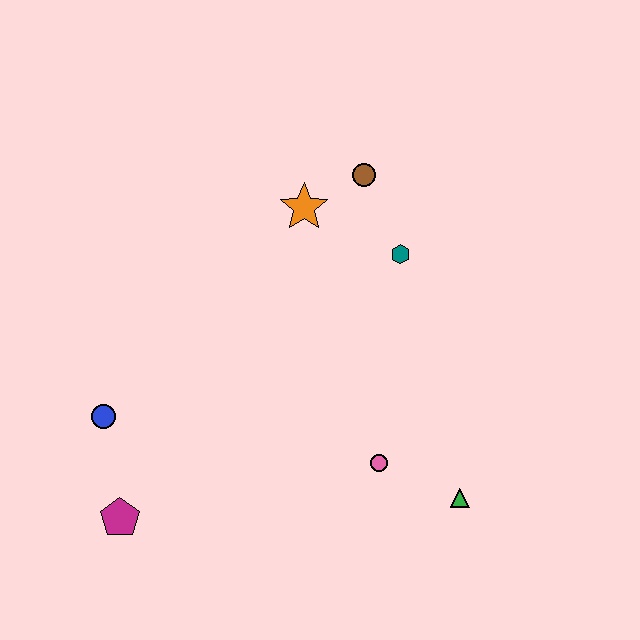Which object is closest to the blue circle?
The magenta pentagon is closest to the blue circle.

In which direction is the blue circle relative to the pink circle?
The blue circle is to the left of the pink circle.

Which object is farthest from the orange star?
The magenta pentagon is farthest from the orange star.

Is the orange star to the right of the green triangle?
No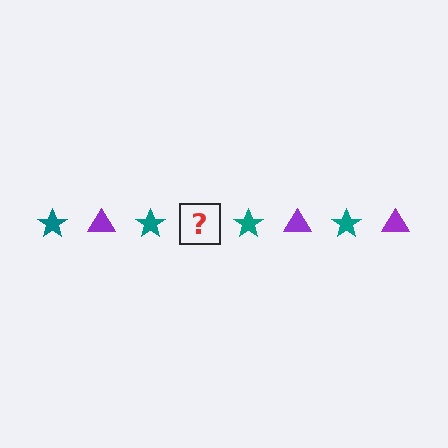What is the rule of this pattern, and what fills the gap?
The rule is that the pattern alternates between teal star and purple triangle. The gap should be filled with a purple triangle.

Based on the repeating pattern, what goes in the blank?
The blank should be a purple triangle.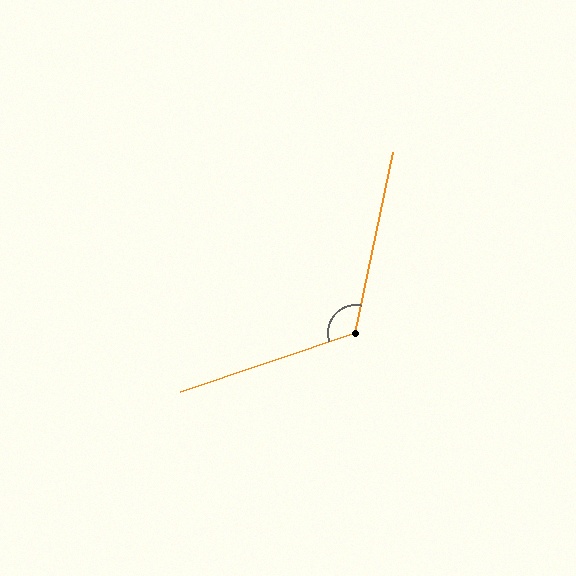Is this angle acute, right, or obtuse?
It is obtuse.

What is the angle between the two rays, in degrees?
Approximately 120 degrees.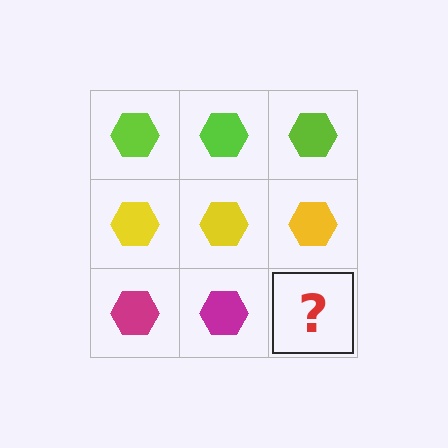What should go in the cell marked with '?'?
The missing cell should contain a magenta hexagon.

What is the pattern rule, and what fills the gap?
The rule is that each row has a consistent color. The gap should be filled with a magenta hexagon.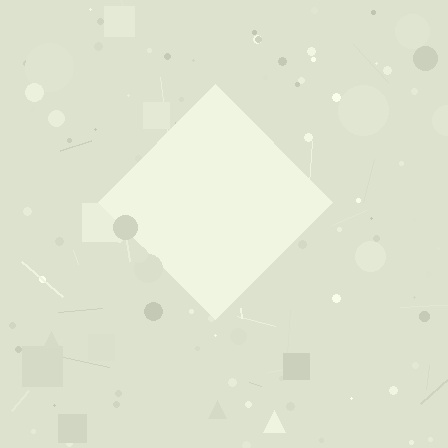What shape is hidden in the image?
A diamond is hidden in the image.